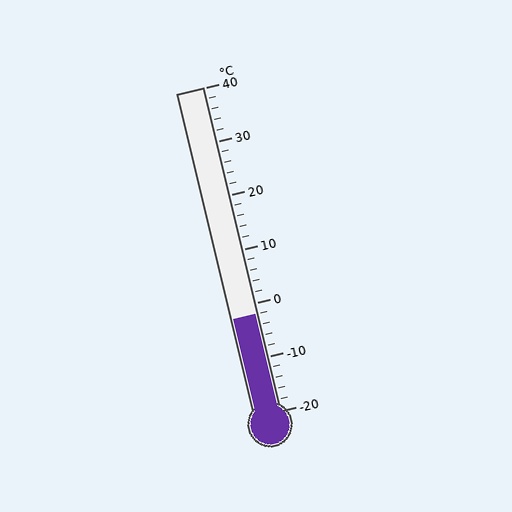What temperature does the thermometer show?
The thermometer shows approximately -2°C.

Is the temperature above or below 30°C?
The temperature is below 30°C.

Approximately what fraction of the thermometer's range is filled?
The thermometer is filled to approximately 30% of its range.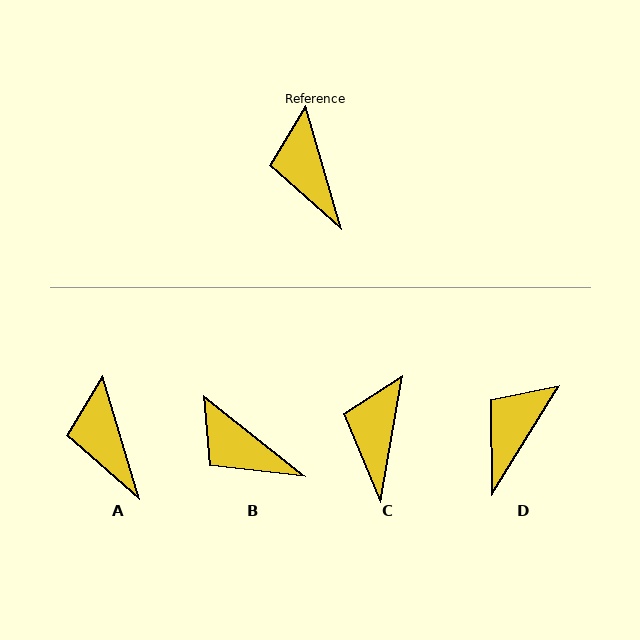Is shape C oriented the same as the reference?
No, it is off by about 26 degrees.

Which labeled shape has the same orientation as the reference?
A.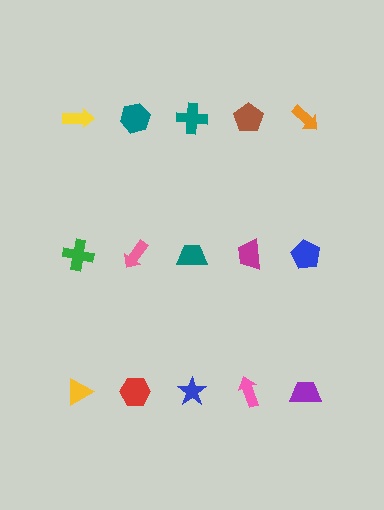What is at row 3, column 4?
A pink arrow.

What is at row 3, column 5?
A purple trapezoid.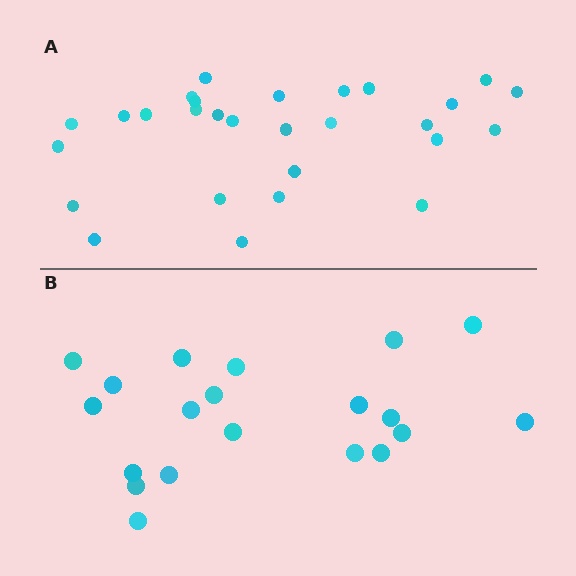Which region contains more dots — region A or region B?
Region A (the top region) has more dots.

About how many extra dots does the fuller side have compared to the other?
Region A has roughly 8 or so more dots than region B.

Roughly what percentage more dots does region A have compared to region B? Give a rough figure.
About 40% more.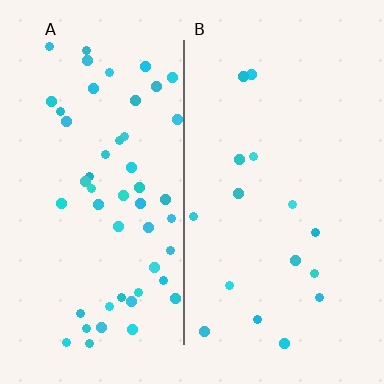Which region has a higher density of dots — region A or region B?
A (the left).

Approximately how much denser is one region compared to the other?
Approximately 3.2× — region A over region B.